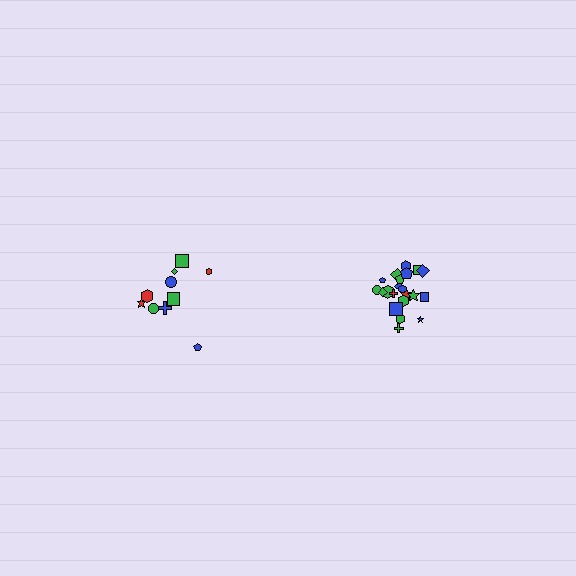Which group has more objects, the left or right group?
The right group.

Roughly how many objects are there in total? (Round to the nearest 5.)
Roughly 30 objects in total.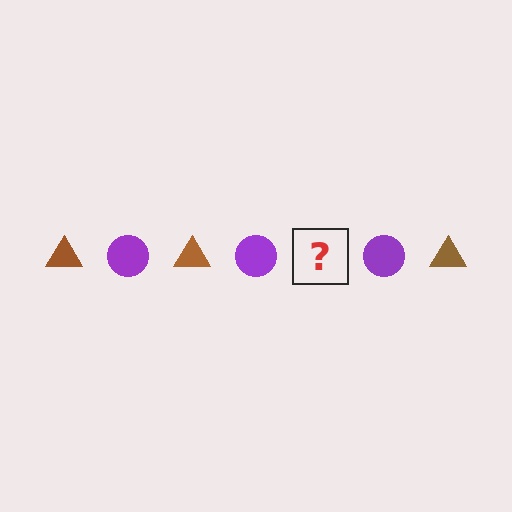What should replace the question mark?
The question mark should be replaced with a brown triangle.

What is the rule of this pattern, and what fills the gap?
The rule is that the pattern alternates between brown triangle and purple circle. The gap should be filled with a brown triangle.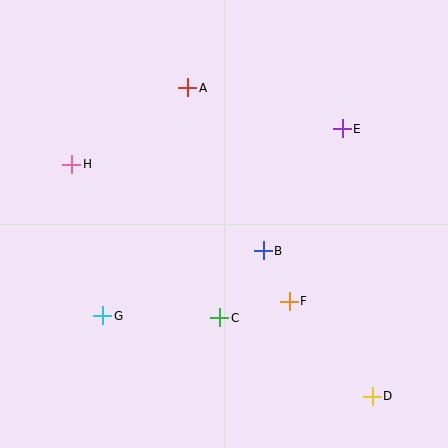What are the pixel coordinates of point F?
Point F is at (289, 301).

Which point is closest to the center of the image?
Point B at (263, 251) is closest to the center.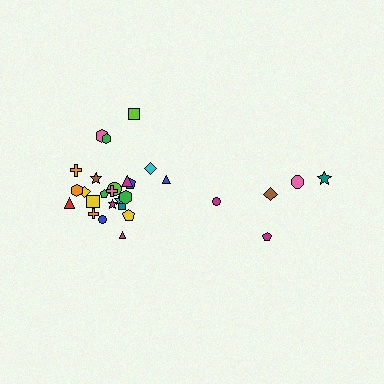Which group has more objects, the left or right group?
The left group.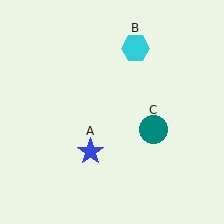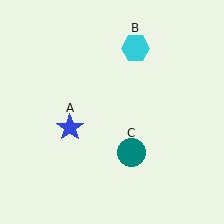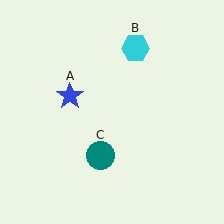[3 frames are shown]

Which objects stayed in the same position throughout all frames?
Cyan hexagon (object B) remained stationary.